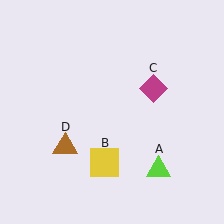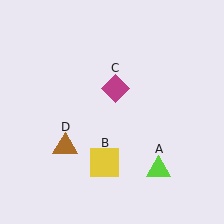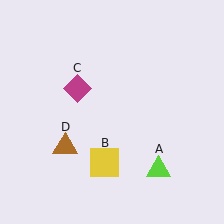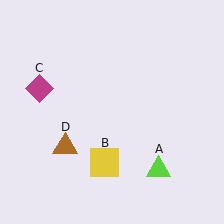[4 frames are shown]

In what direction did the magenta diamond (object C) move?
The magenta diamond (object C) moved left.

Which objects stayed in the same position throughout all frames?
Lime triangle (object A) and yellow square (object B) and brown triangle (object D) remained stationary.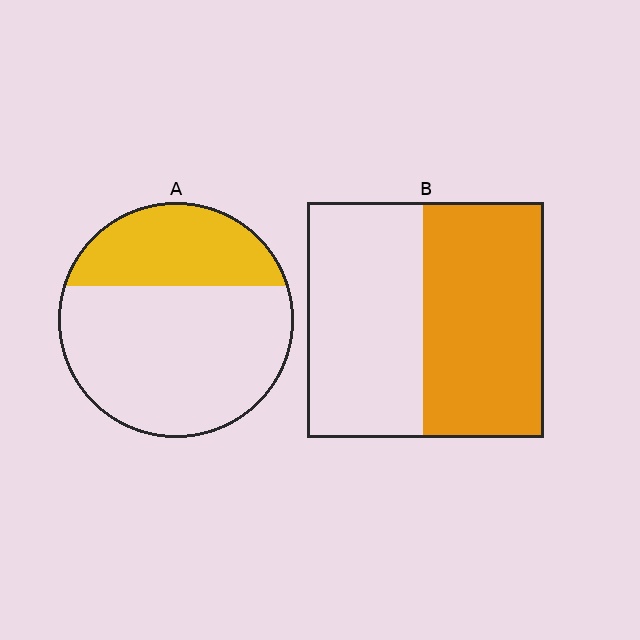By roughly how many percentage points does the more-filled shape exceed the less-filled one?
By roughly 20 percentage points (B over A).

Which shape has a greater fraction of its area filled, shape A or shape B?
Shape B.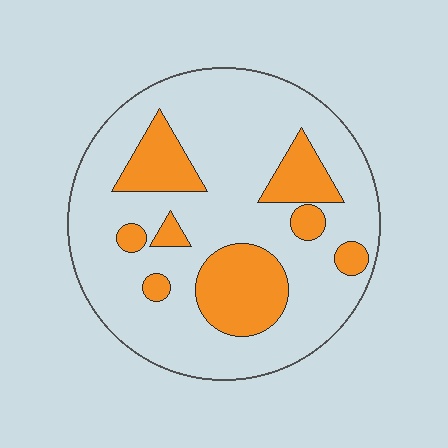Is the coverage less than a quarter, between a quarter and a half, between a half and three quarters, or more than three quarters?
Less than a quarter.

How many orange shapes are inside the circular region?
8.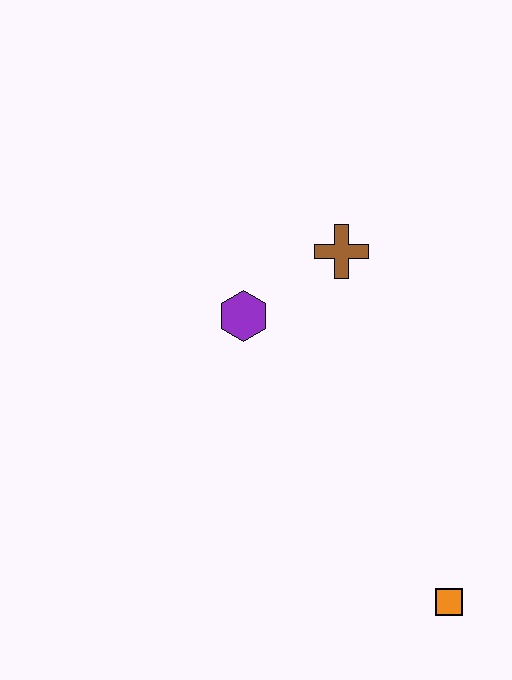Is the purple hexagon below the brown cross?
Yes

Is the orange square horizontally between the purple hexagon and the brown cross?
No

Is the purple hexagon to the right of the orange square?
No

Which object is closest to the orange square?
The purple hexagon is closest to the orange square.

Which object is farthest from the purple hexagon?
The orange square is farthest from the purple hexagon.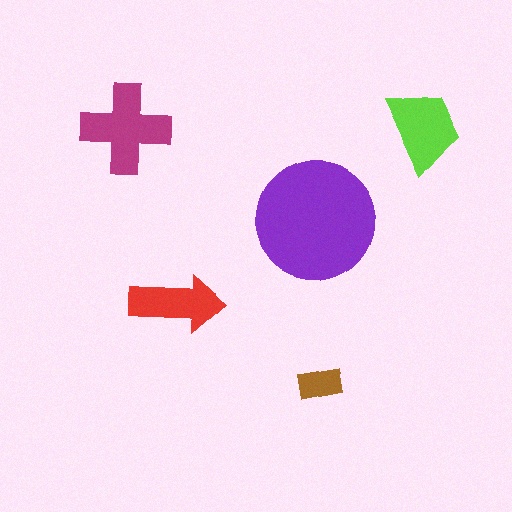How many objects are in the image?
There are 5 objects in the image.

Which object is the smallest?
The brown rectangle.